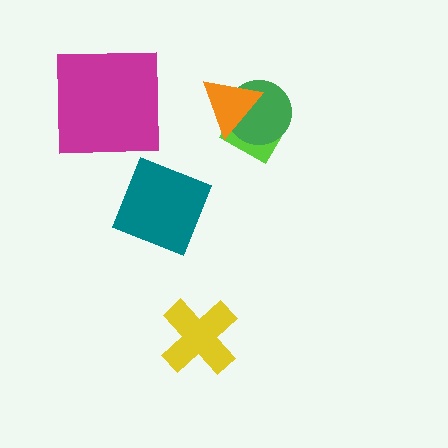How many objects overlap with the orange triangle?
2 objects overlap with the orange triangle.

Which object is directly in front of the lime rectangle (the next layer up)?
The green circle is directly in front of the lime rectangle.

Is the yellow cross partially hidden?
No, no other shape covers it.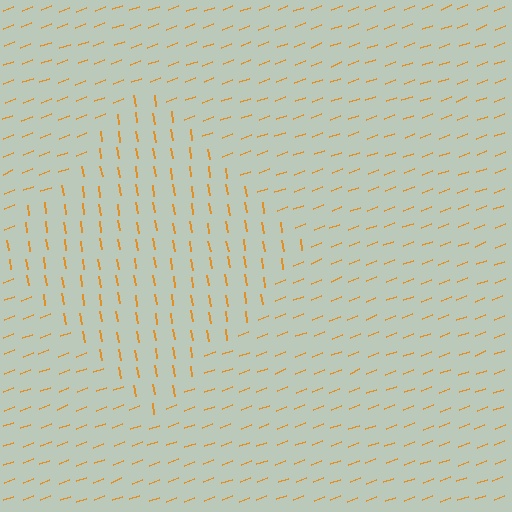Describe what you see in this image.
The image is filled with small orange line segments. A diamond region in the image has lines oriented differently from the surrounding lines, creating a visible texture boundary.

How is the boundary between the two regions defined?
The boundary is defined purely by a change in line orientation (approximately 79 degrees difference). All lines are the same color and thickness.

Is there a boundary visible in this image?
Yes, there is a texture boundary formed by a change in line orientation.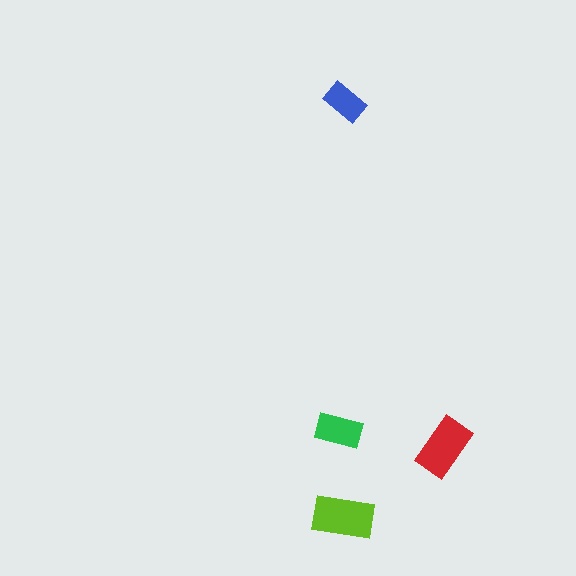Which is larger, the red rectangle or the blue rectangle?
The red one.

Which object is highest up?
The blue rectangle is topmost.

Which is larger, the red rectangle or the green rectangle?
The red one.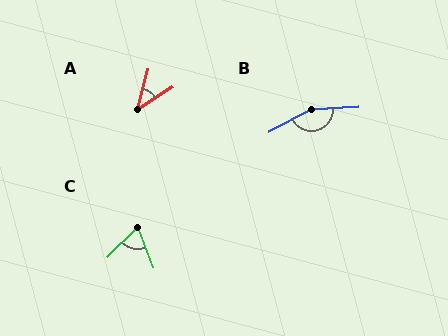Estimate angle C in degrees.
Approximately 65 degrees.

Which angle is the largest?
B, at approximately 155 degrees.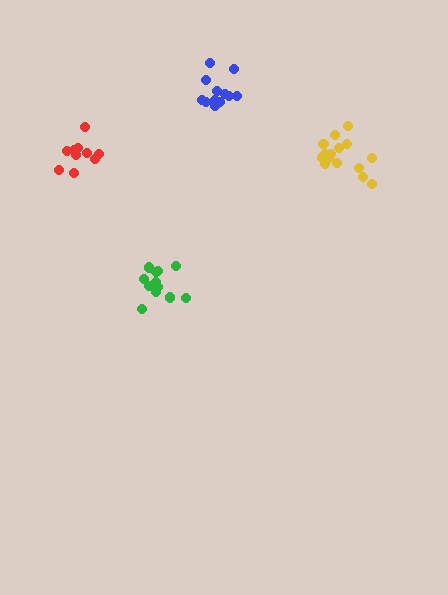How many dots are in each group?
Group 1: 13 dots, Group 2: 12 dots, Group 3: 10 dots, Group 4: 15 dots (50 total).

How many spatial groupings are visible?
There are 4 spatial groupings.